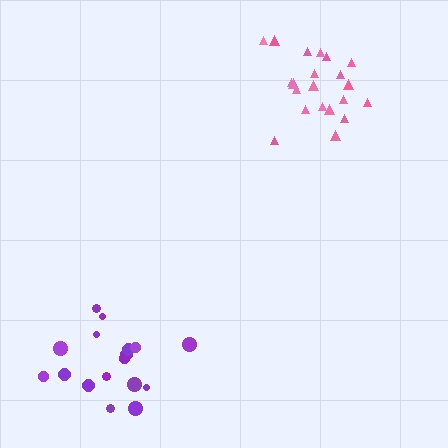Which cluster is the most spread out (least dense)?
Purple.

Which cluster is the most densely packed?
Pink.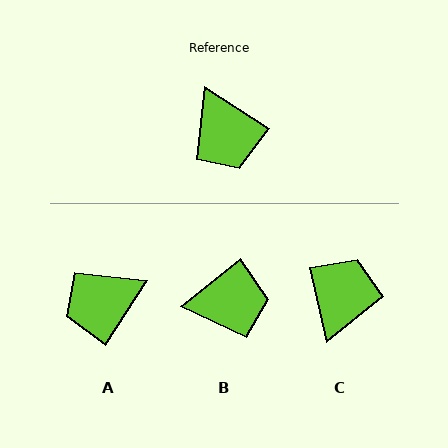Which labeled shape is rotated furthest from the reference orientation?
C, about 136 degrees away.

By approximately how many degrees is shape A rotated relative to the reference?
Approximately 90 degrees clockwise.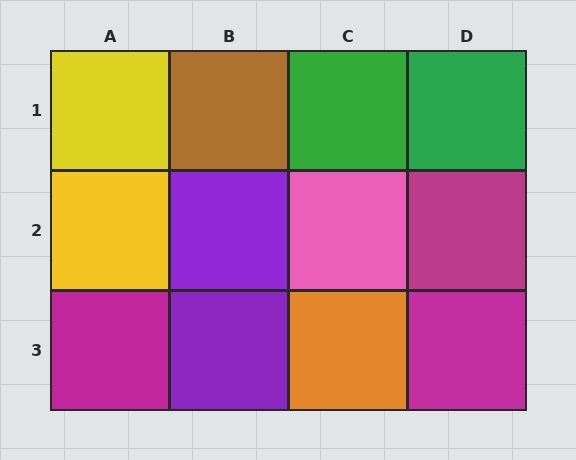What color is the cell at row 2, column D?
Magenta.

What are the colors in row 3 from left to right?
Magenta, purple, orange, magenta.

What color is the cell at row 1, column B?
Brown.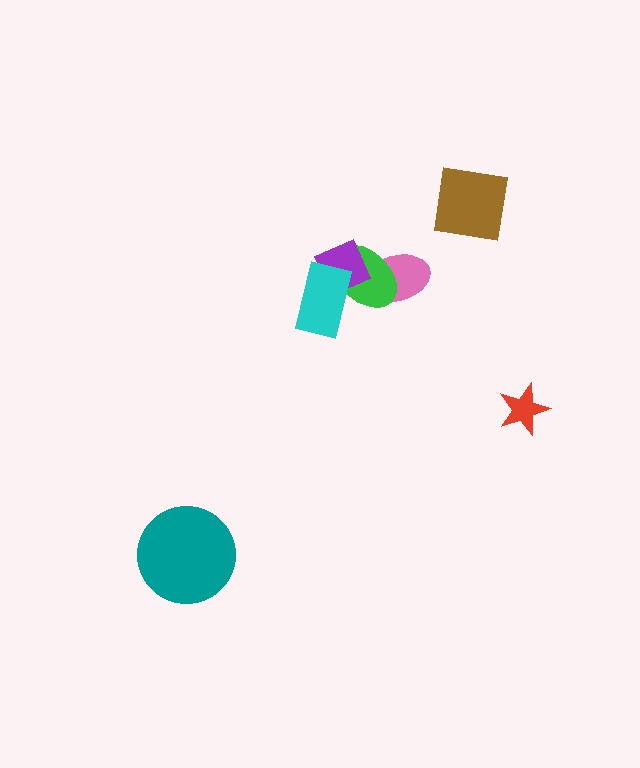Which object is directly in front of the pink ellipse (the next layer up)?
The green ellipse is directly in front of the pink ellipse.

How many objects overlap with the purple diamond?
3 objects overlap with the purple diamond.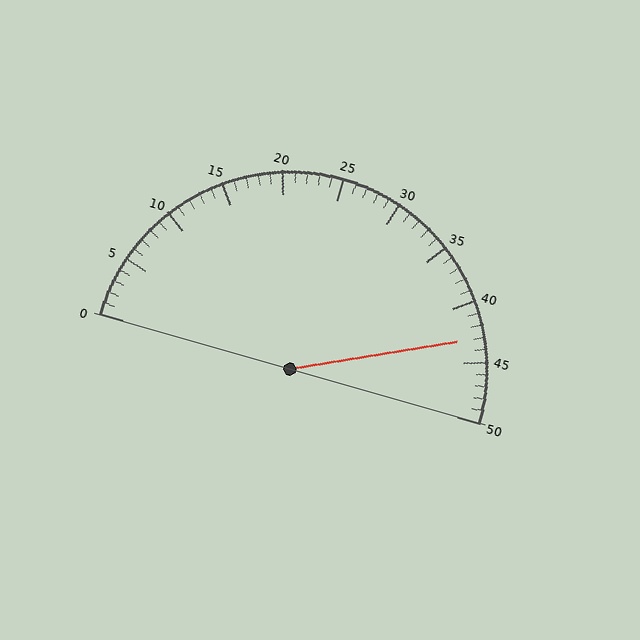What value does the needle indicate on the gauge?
The needle indicates approximately 43.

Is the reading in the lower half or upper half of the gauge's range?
The reading is in the upper half of the range (0 to 50).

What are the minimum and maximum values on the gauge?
The gauge ranges from 0 to 50.